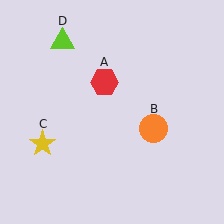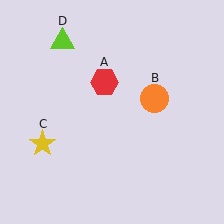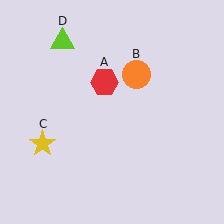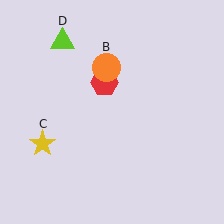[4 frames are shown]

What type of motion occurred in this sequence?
The orange circle (object B) rotated counterclockwise around the center of the scene.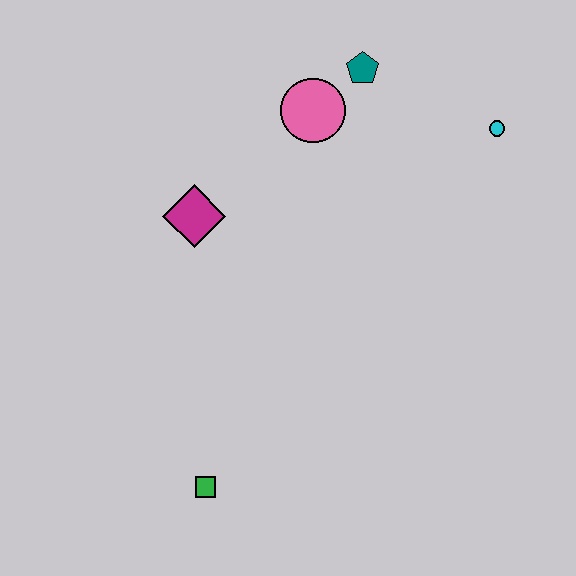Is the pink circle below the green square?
No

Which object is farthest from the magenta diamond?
The cyan circle is farthest from the magenta diamond.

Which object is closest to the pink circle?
The teal pentagon is closest to the pink circle.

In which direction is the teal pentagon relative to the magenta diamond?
The teal pentagon is to the right of the magenta diamond.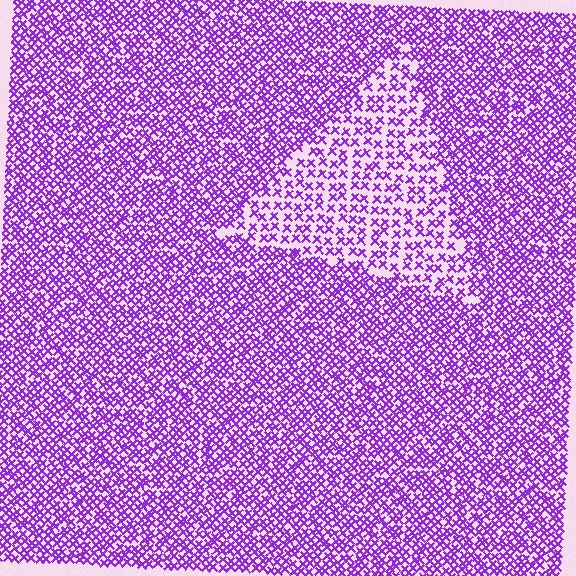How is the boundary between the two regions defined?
The boundary is defined by a change in element density (approximately 1.9x ratio). All elements are the same color, size, and shape.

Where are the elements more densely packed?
The elements are more densely packed outside the triangle boundary.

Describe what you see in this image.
The image contains small purple elements arranged at two different densities. A triangle-shaped region is visible where the elements are less densely packed than the surrounding area.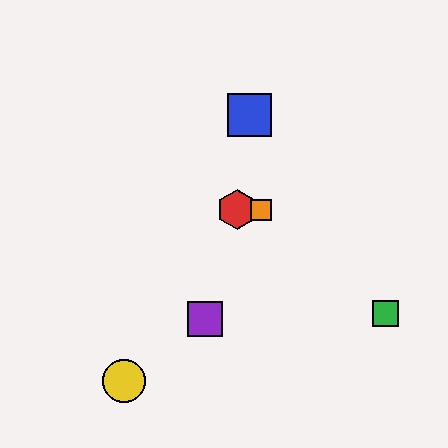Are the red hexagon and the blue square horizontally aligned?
No, the red hexagon is at y≈210 and the blue square is at y≈115.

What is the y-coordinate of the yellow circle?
The yellow circle is at y≈381.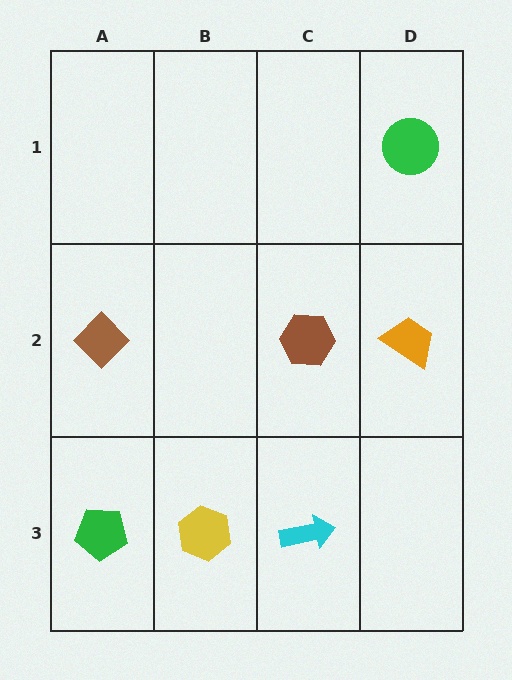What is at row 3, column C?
A cyan arrow.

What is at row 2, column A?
A brown diamond.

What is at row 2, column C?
A brown hexagon.